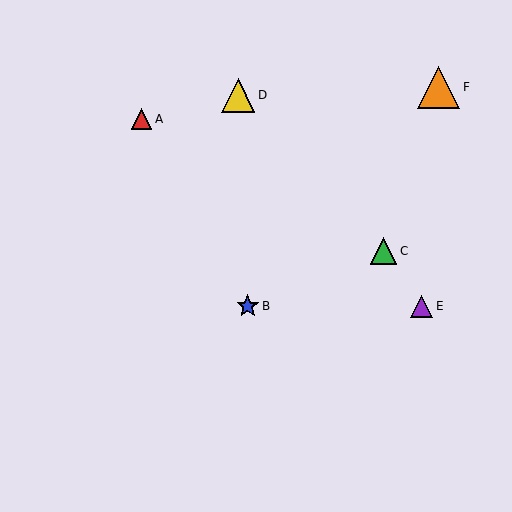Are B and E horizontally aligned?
Yes, both are at y≈306.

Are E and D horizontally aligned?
No, E is at y≈306 and D is at y≈95.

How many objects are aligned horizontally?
2 objects (B, E) are aligned horizontally.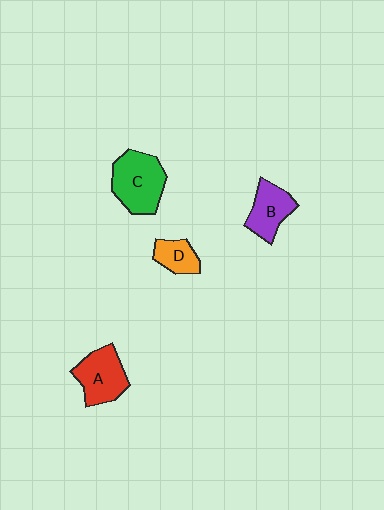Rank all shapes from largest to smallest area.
From largest to smallest: C (green), A (red), B (purple), D (orange).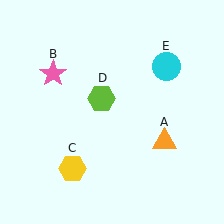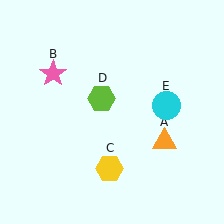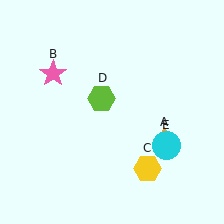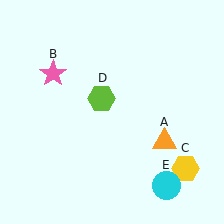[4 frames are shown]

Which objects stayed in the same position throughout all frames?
Orange triangle (object A) and pink star (object B) and lime hexagon (object D) remained stationary.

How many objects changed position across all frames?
2 objects changed position: yellow hexagon (object C), cyan circle (object E).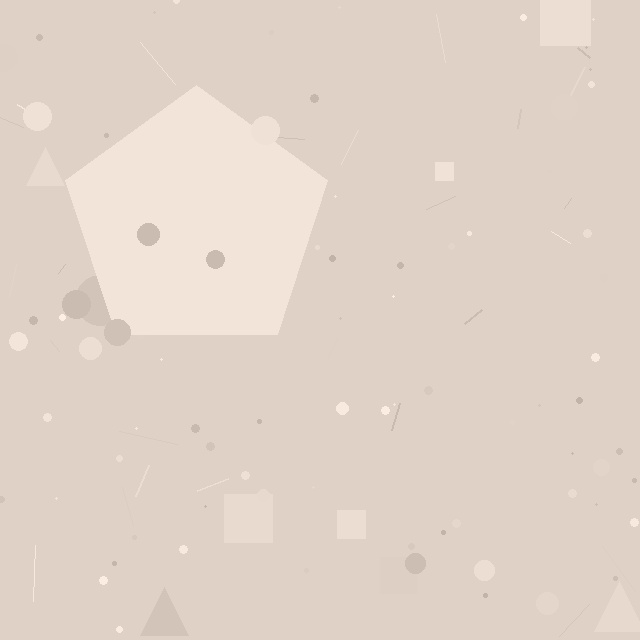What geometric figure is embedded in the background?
A pentagon is embedded in the background.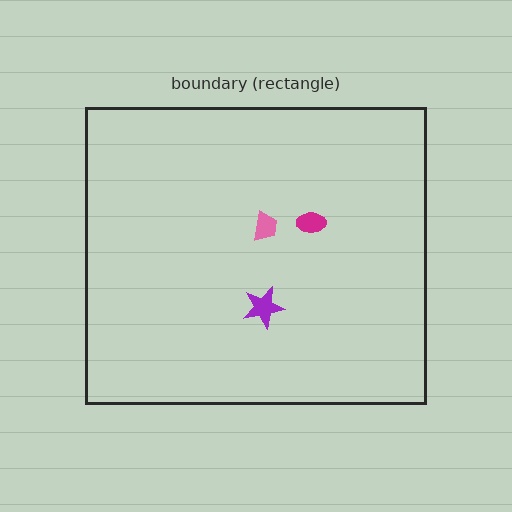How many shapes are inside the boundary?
3 inside, 0 outside.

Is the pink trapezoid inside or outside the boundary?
Inside.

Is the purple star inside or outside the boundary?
Inside.